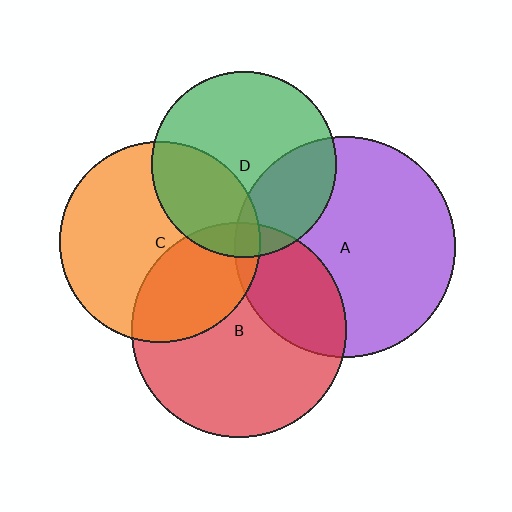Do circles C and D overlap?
Yes.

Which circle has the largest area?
Circle A (purple).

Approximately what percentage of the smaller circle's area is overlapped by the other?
Approximately 30%.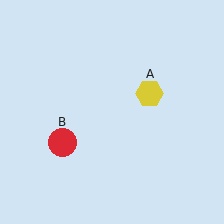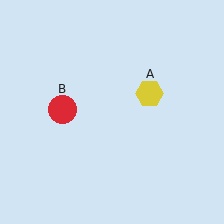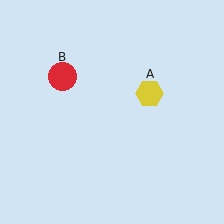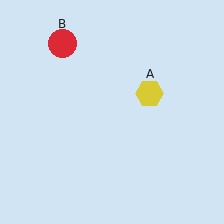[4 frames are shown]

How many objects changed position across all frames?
1 object changed position: red circle (object B).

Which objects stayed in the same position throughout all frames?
Yellow hexagon (object A) remained stationary.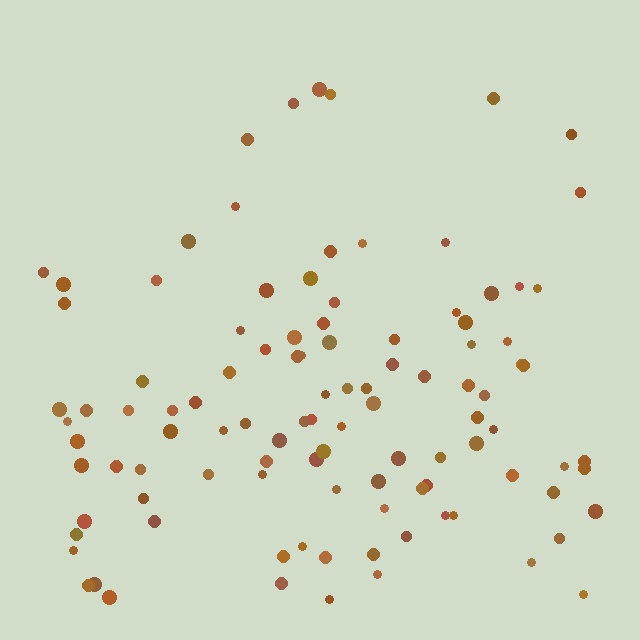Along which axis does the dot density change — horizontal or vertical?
Vertical.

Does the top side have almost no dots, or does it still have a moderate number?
Still a moderate number, just noticeably fewer than the bottom.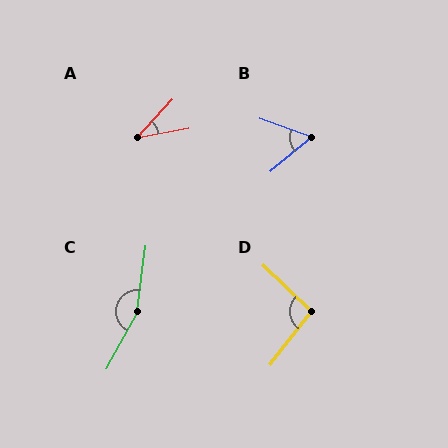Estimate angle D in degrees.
Approximately 96 degrees.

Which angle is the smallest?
A, at approximately 37 degrees.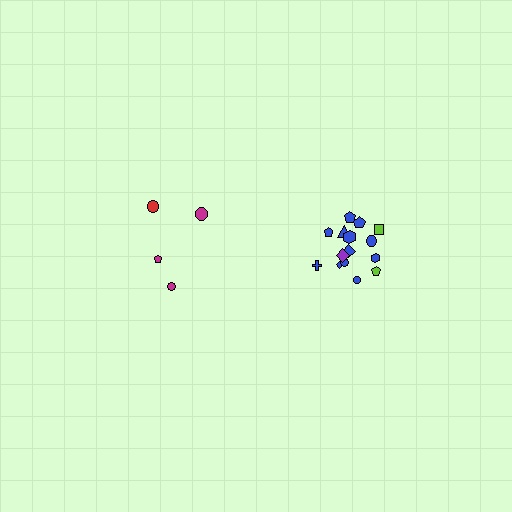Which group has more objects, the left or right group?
The right group.